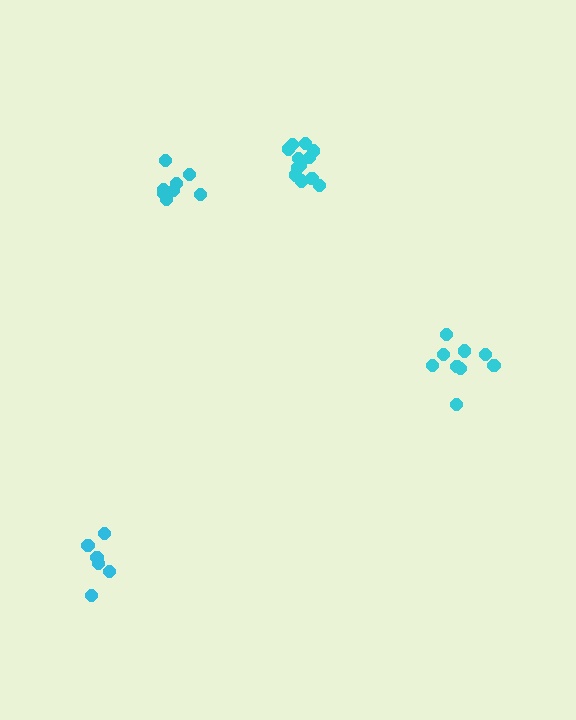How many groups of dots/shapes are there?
There are 4 groups.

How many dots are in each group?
Group 1: 8 dots, Group 2: 9 dots, Group 3: 6 dots, Group 4: 12 dots (35 total).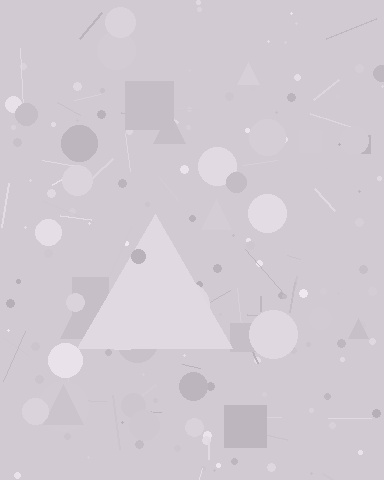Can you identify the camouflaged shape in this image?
The camouflaged shape is a triangle.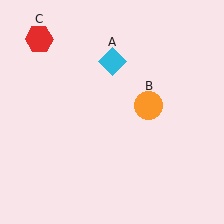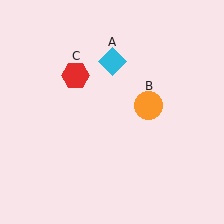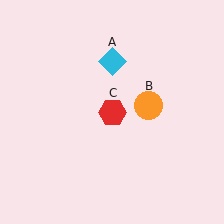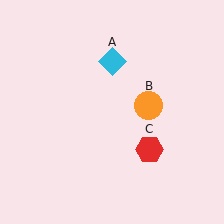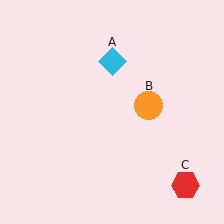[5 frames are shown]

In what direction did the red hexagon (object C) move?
The red hexagon (object C) moved down and to the right.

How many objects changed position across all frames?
1 object changed position: red hexagon (object C).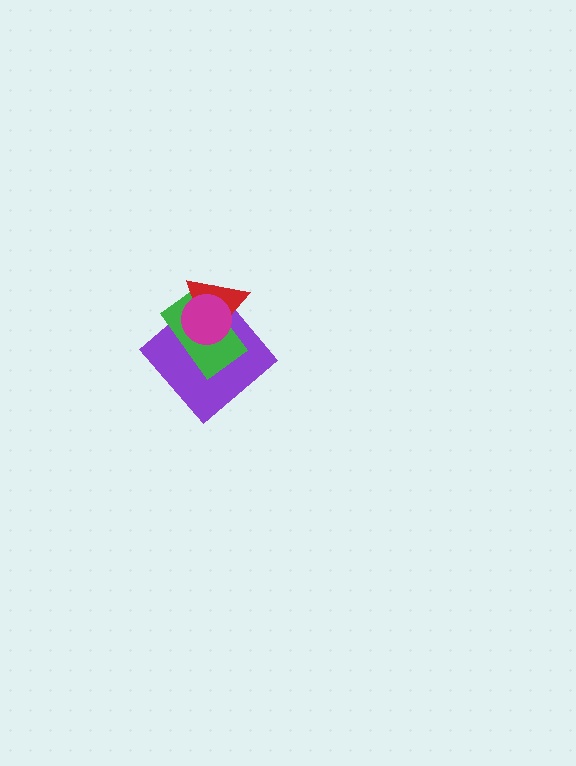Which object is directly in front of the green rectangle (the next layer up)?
The red triangle is directly in front of the green rectangle.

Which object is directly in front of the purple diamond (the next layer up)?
The green rectangle is directly in front of the purple diamond.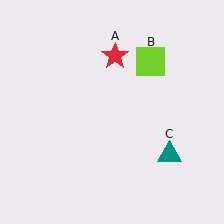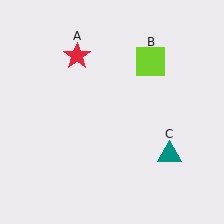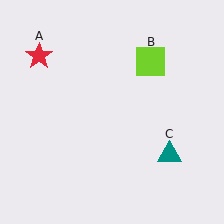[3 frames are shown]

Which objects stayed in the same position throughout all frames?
Lime square (object B) and teal triangle (object C) remained stationary.